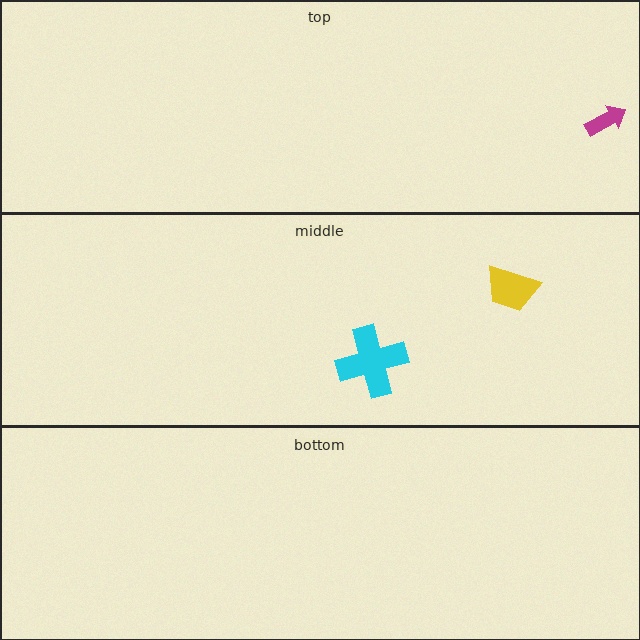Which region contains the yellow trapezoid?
The middle region.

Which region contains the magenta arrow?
The top region.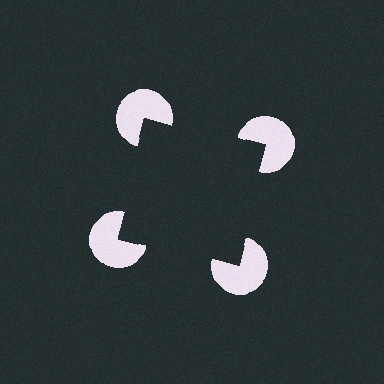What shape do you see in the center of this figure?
An illusory square — its edges are inferred from the aligned wedge cuts in the pac-man discs, not physically drawn.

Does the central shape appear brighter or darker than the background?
It typically appears slightly darker than the background, even though no actual brightness change is drawn.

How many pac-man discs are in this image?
There are 4 — one at each vertex of the illusory square.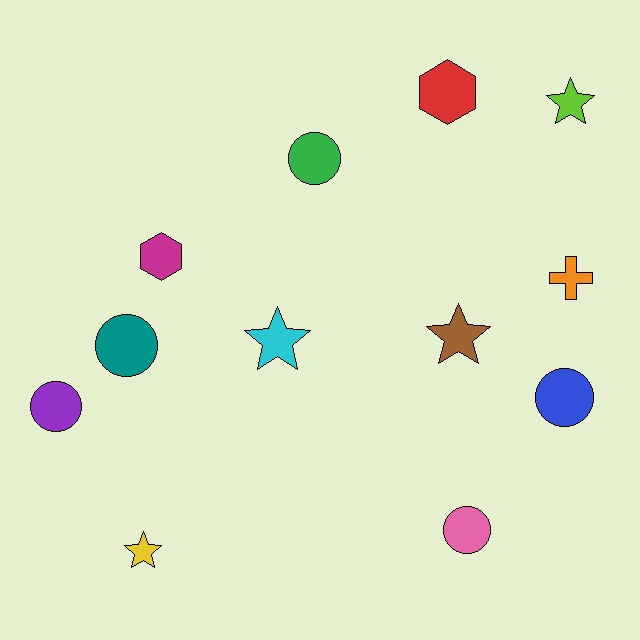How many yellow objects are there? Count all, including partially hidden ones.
There is 1 yellow object.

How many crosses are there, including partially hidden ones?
There is 1 cross.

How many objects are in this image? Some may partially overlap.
There are 12 objects.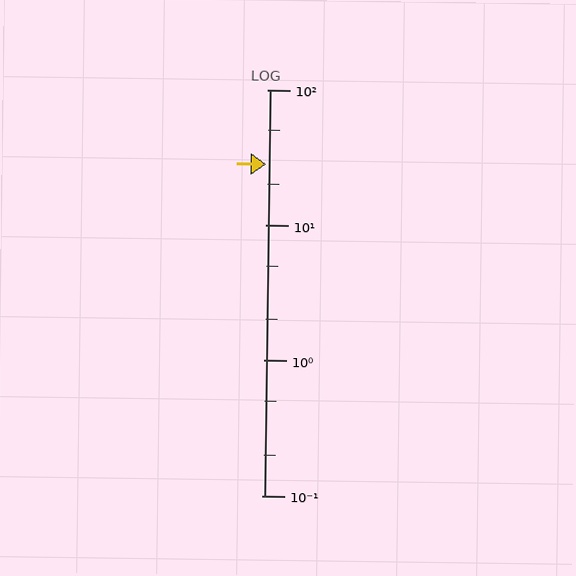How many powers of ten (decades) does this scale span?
The scale spans 3 decades, from 0.1 to 100.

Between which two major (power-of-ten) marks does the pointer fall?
The pointer is between 10 and 100.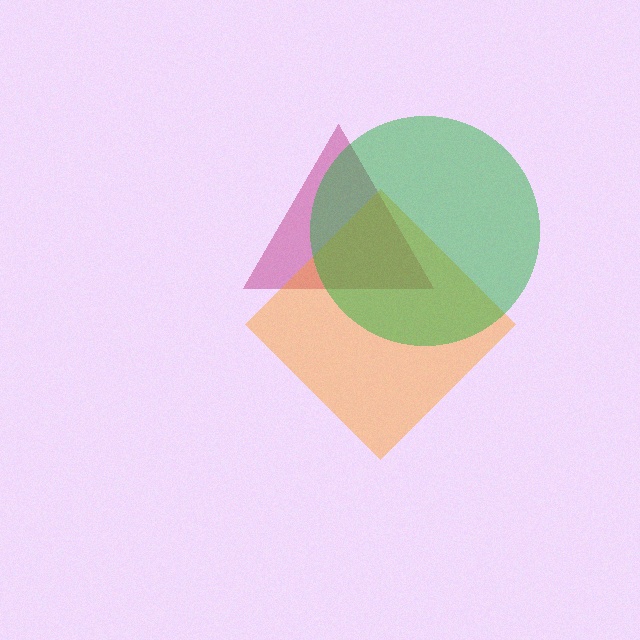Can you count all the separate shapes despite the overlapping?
Yes, there are 3 separate shapes.